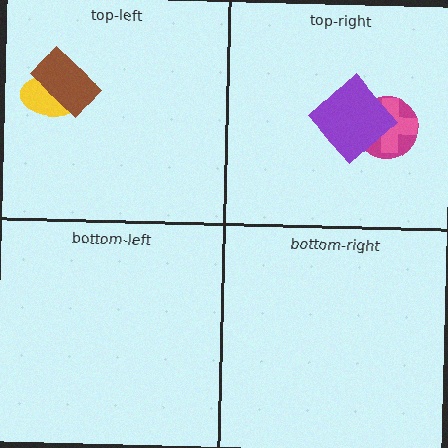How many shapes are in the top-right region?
3.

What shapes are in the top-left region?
The yellow ellipse, the brown rectangle.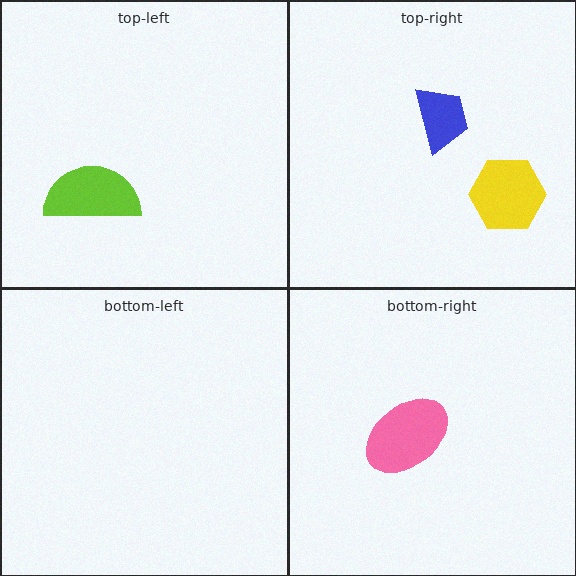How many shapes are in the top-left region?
1.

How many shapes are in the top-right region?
2.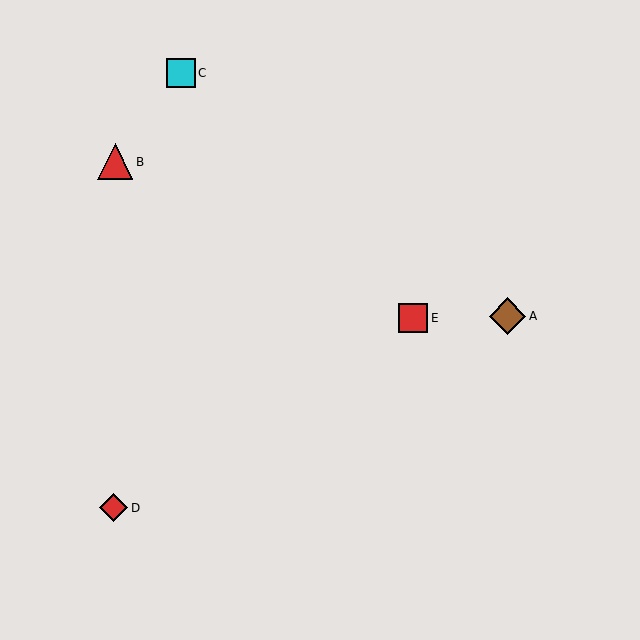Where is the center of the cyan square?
The center of the cyan square is at (181, 73).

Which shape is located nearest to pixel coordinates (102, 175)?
The red triangle (labeled B) at (115, 162) is nearest to that location.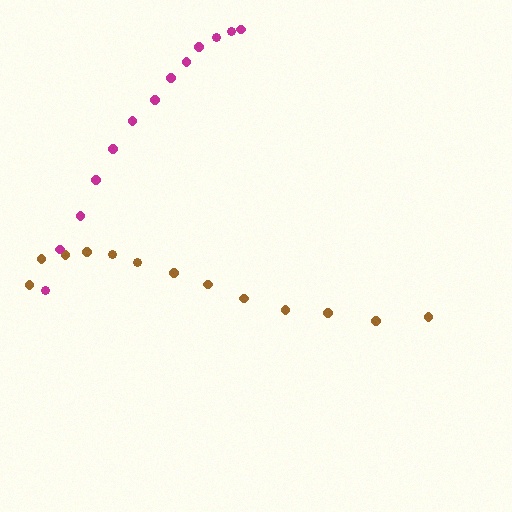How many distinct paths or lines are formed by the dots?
There are 2 distinct paths.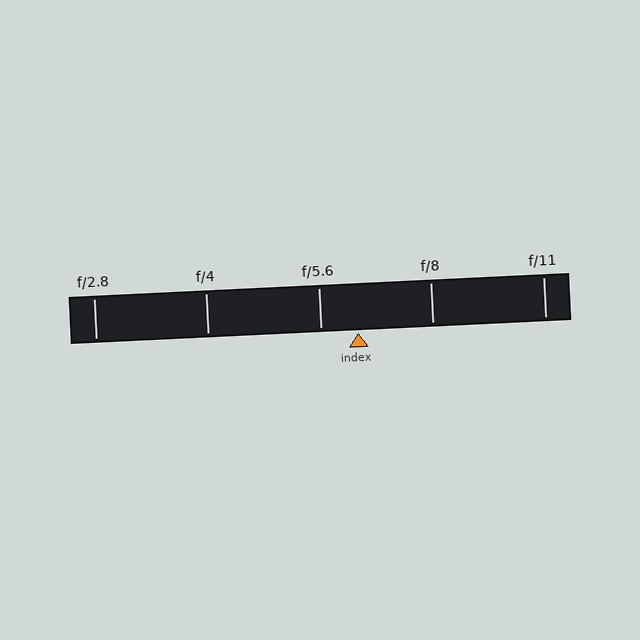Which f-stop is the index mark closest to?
The index mark is closest to f/5.6.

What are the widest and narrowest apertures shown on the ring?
The widest aperture shown is f/2.8 and the narrowest is f/11.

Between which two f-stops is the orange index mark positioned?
The index mark is between f/5.6 and f/8.